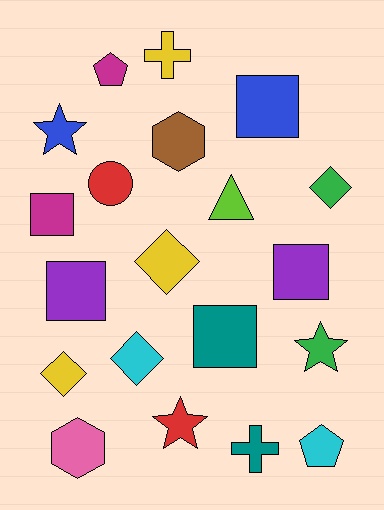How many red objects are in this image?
There are 2 red objects.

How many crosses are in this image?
There are 2 crosses.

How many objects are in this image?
There are 20 objects.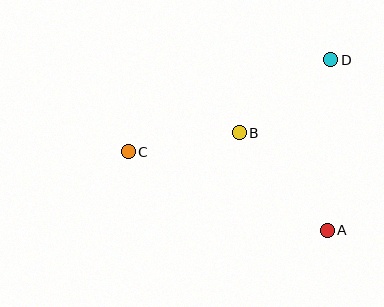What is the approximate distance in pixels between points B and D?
The distance between B and D is approximately 117 pixels.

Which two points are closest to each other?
Points B and C are closest to each other.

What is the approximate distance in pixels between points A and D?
The distance between A and D is approximately 170 pixels.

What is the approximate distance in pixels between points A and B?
The distance between A and B is approximately 131 pixels.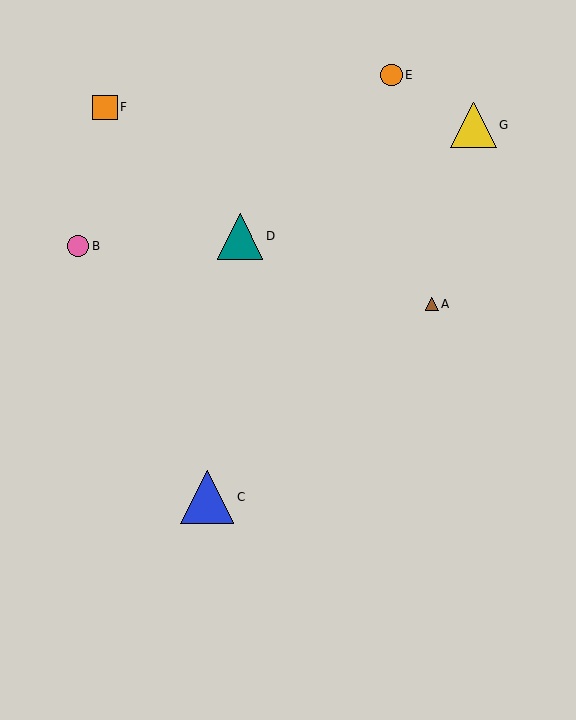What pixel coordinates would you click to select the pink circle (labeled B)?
Click at (78, 246) to select the pink circle B.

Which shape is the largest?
The blue triangle (labeled C) is the largest.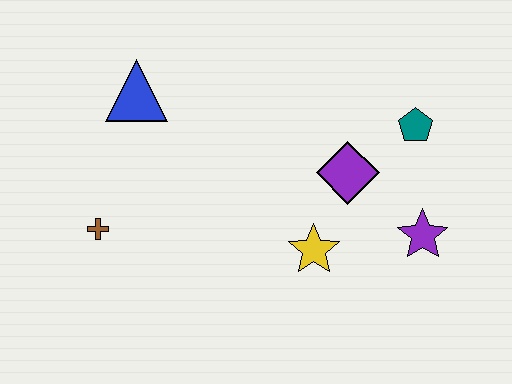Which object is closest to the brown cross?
The blue triangle is closest to the brown cross.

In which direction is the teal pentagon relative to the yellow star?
The teal pentagon is above the yellow star.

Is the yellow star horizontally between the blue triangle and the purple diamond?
Yes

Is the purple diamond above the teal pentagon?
No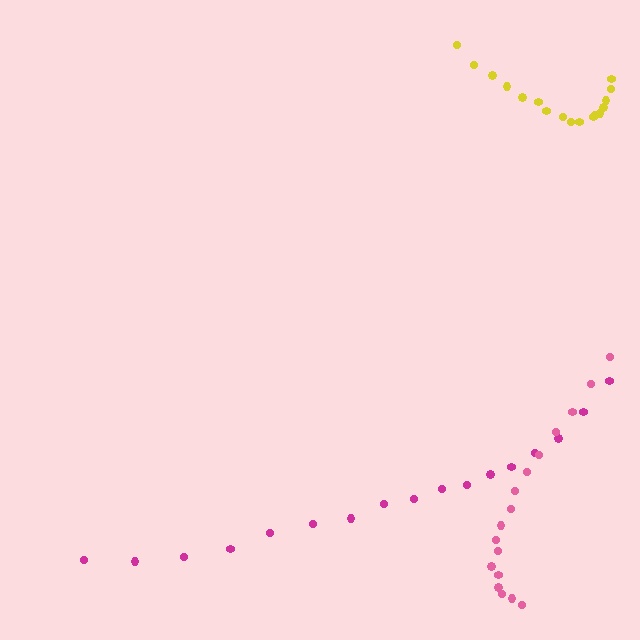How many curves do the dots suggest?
There are 3 distinct paths.